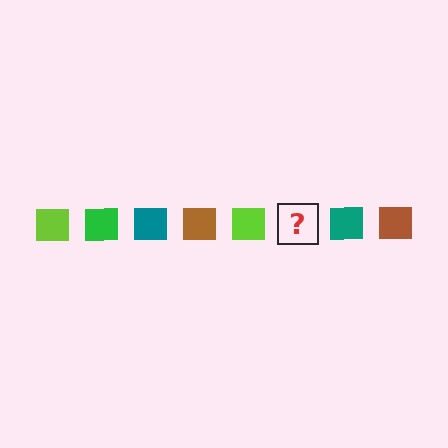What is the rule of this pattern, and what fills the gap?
The rule is that the pattern cycles through lime, green, teal, brown squares. The gap should be filled with a green square.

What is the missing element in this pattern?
The missing element is a green square.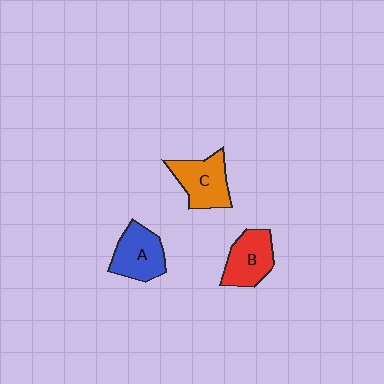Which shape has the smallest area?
Shape B (red).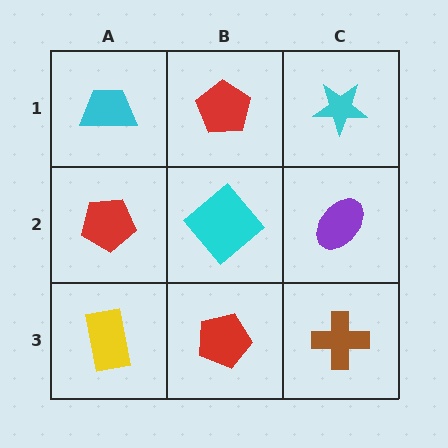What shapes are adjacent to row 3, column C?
A purple ellipse (row 2, column C), a red pentagon (row 3, column B).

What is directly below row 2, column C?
A brown cross.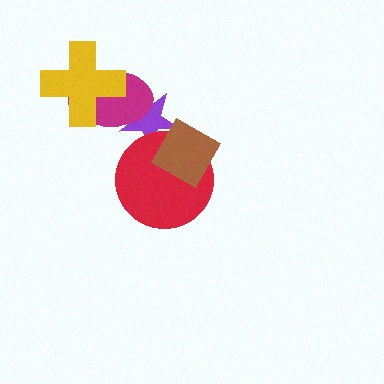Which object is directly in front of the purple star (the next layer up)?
The magenta ellipse is directly in front of the purple star.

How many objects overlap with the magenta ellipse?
2 objects overlap with the magenta ellipse.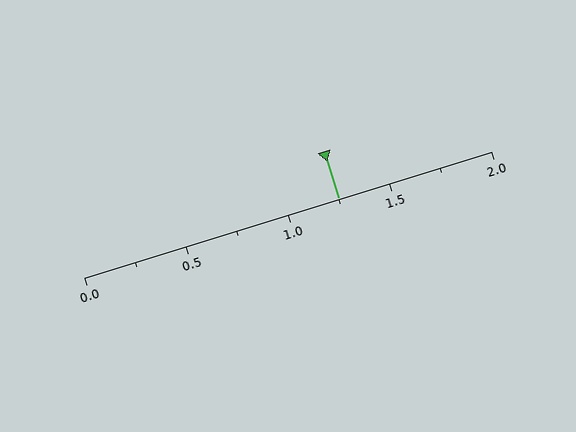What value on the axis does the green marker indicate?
The marker indicates approximately 1.25.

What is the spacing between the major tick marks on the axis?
The major ticks are spaced 0.5 apart.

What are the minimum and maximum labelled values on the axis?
The axis runs from 0.0 to 2.0.